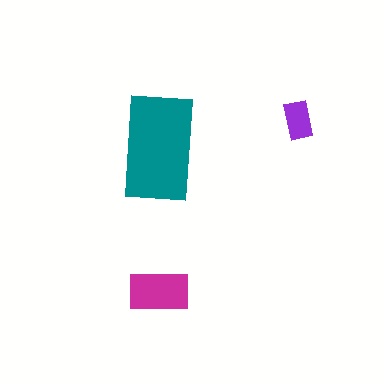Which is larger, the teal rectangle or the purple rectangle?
The teal one.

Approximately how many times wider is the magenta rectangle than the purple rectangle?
About 1.5 times wider.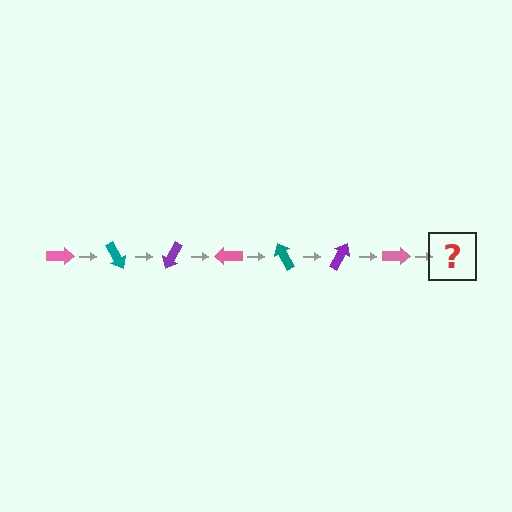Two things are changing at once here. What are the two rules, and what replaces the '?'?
The two rules are that it rotates 60 degrees each step and the color cycles through pink, teal, and purple. The '?' should be a teal arrow, rotated 420 degrees from the start.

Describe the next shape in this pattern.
It should be a teal arrow, rotated 420 degrees from the start.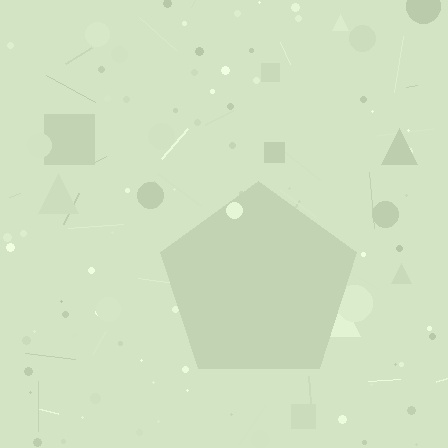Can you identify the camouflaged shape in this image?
The camouflaged shape is a pentagon.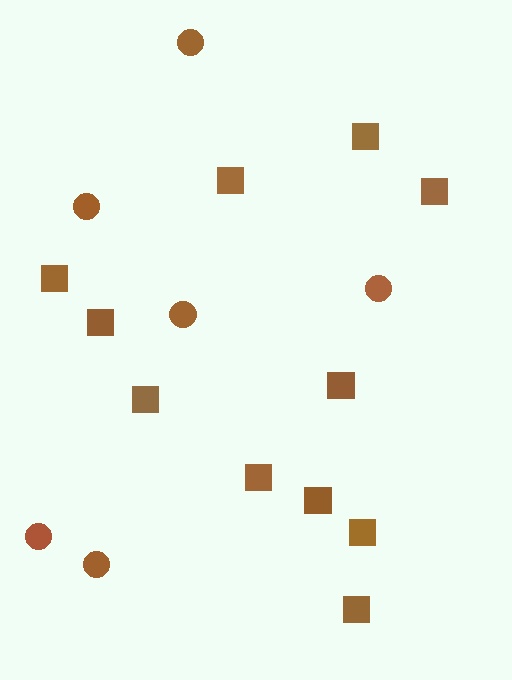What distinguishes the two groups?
There are 2 groups: one group of circles (6) and one group of squares (11).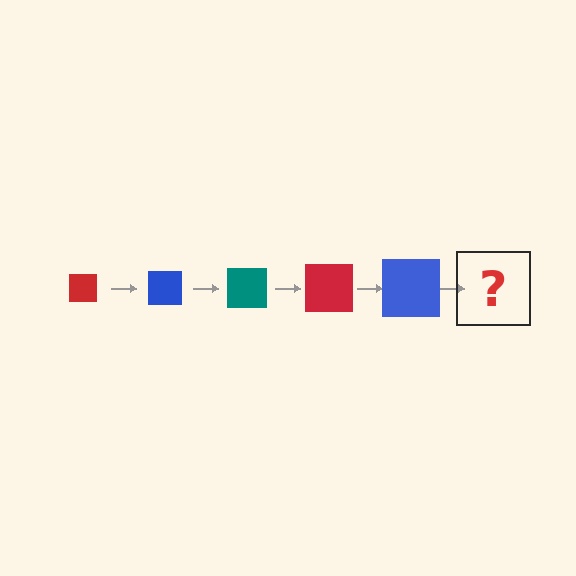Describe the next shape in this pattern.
It should be a teal square, larger than the previous one.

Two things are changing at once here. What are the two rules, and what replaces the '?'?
The two rules are that the square grows larger each step and the color cycles through red, blue, and teal. The '?' should be a teal square, larger than the previous one.